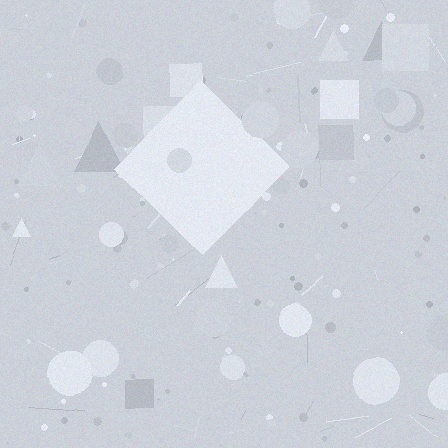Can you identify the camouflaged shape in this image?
The camouflaged shape is a diamond.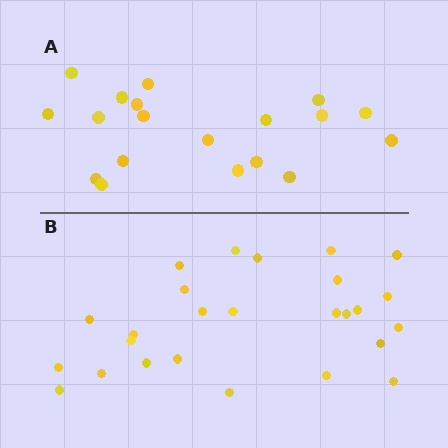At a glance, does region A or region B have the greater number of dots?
Region B (the bottom region) has more dots.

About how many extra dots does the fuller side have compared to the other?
Region B has roughly 8 or so more dots than region A.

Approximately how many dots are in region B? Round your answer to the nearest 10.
About 30 dots. (The exact count is 26, which rounds to 30.)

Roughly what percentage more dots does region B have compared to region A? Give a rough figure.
About 35% more.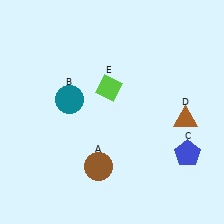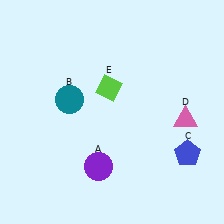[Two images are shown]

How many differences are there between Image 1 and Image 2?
There are 2 differences between the two images.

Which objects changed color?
A changed from brown to purple. D changed from brown to pink.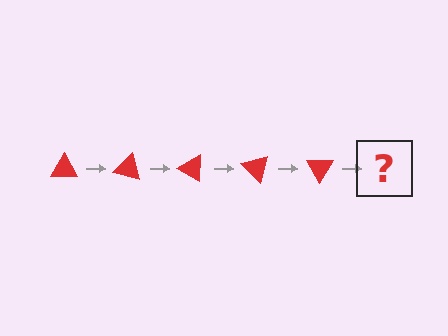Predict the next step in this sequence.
The next step is a red triangle rotated 75 degrees.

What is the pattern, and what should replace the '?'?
The pattern is that the triangle rotates 15 degrees each step. The '?' should be a red triangle rotated 75 degrees.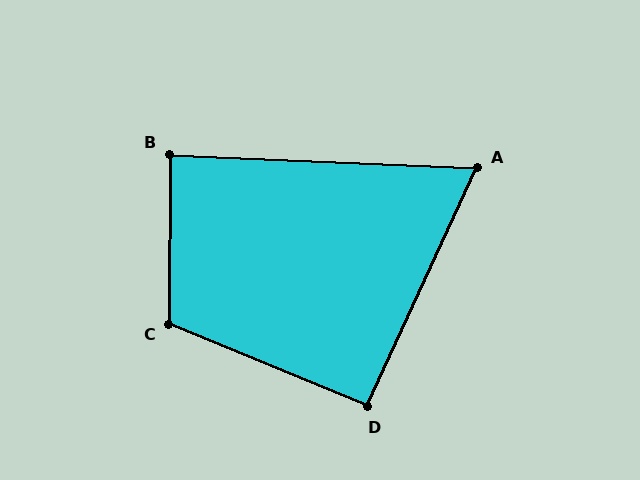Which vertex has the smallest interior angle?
A, at approximately 68 degrees.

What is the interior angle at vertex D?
Approximately 92 degrees (approximately right).